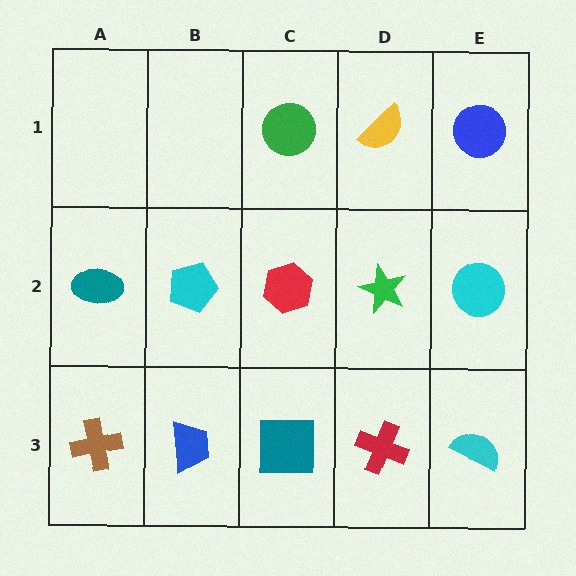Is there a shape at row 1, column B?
No, that cell is empty.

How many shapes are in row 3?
5 shapes.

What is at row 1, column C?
A green circle.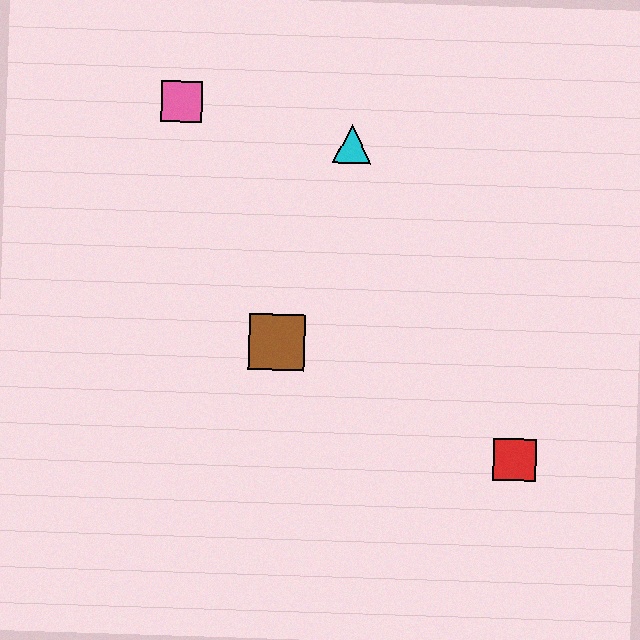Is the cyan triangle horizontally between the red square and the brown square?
Yes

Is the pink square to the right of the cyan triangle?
No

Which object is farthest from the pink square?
The red square is farthest from the pink square.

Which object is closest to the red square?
The brown square is closest to the red square.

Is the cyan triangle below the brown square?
No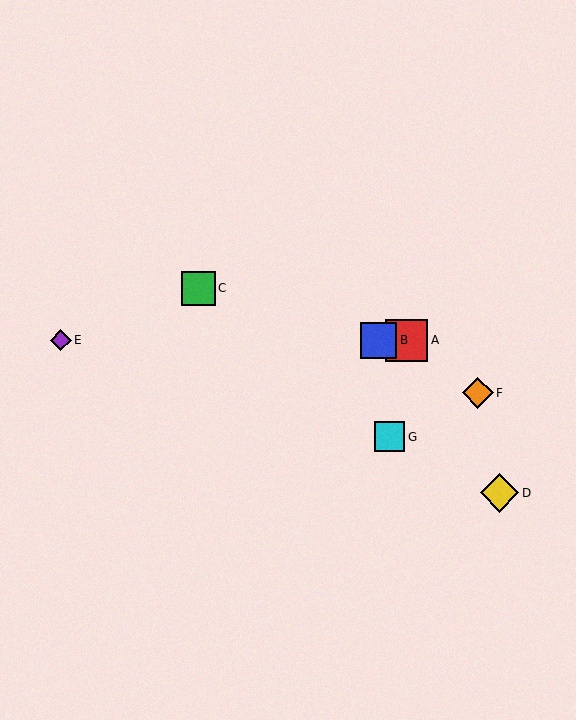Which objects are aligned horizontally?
Objects A, B, E are aligned horizontally.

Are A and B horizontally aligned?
Yes, both are at y≈340.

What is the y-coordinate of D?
Object D is at y≈493.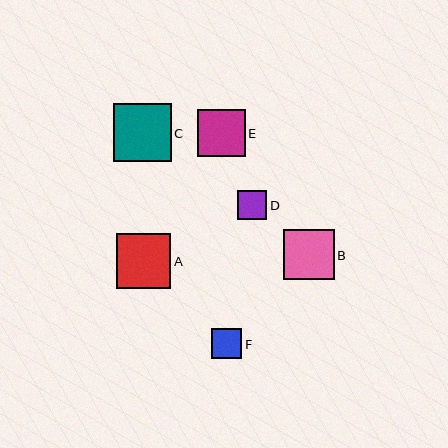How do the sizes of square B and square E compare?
Square B and square E are approximately the same size.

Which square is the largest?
Square C is the largest with a size of approximately 58 pixels.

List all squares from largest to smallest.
From largest to smallest: C, A, B, E, F, D.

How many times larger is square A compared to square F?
Square A is approximately 1.8 times the size of square F.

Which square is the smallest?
Square D is the smallest with a size of approximately 29 pixels.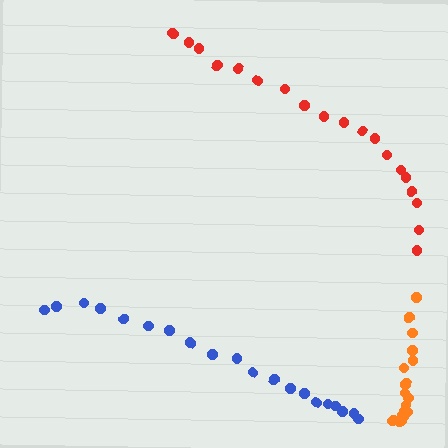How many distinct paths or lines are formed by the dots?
There are 3 distinct paths.